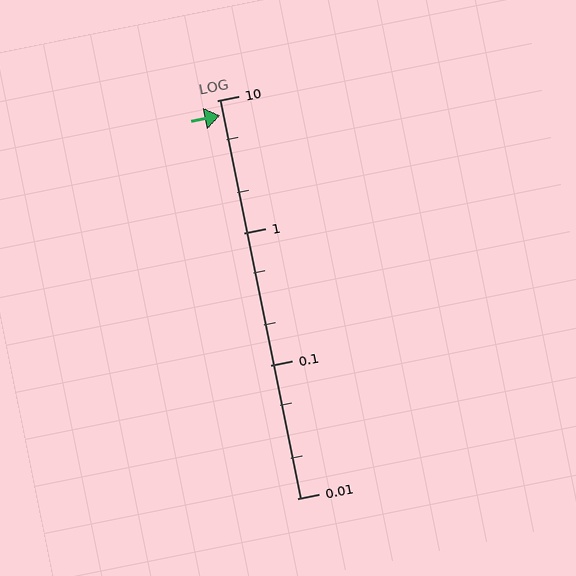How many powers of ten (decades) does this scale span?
The scale spans 3 decades, from 0.01 to 10.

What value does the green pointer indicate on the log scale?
The pointer indicates approximately 7.7.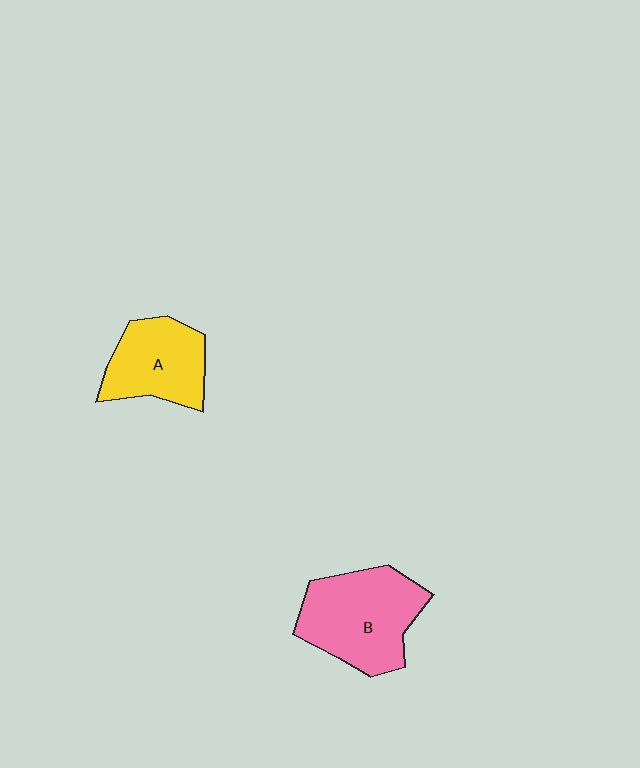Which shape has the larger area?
Shape B (pink).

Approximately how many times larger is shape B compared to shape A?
Approximately 1.3 times.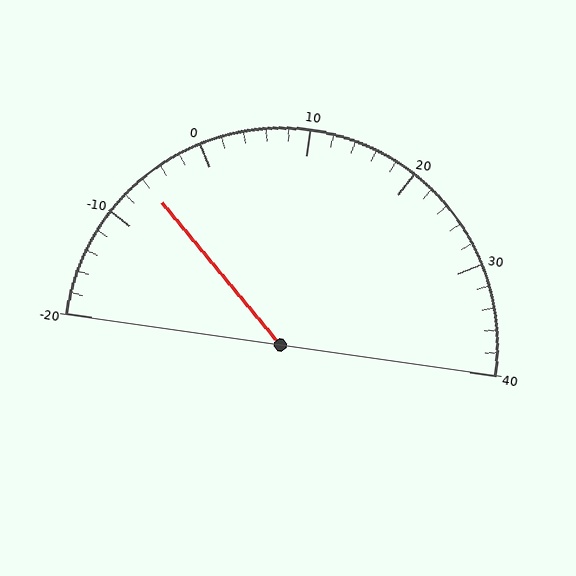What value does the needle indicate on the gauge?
The needle indicates approximately -6.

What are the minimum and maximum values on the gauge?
The gauge ranges from -20 to 40.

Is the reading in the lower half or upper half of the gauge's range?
The reading is in the lower half of the range (-20 to 40).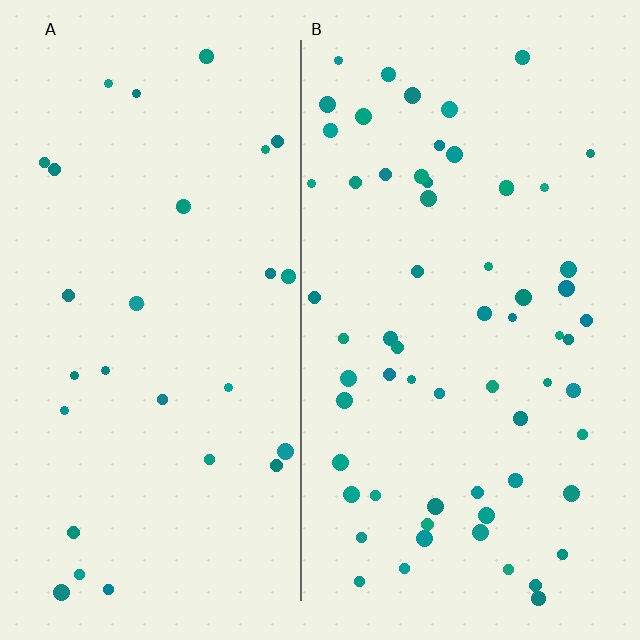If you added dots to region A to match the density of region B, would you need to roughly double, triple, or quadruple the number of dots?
Approximately double.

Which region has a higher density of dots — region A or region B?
B (the right).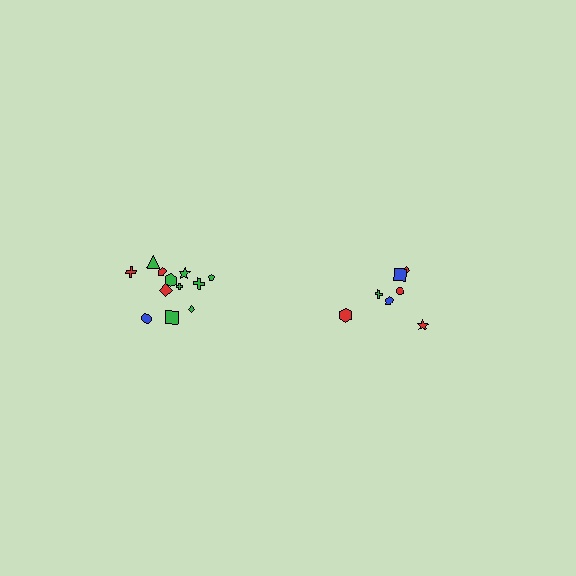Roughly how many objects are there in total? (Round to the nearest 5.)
Roughly 20 objects in total.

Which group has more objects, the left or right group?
The left group.